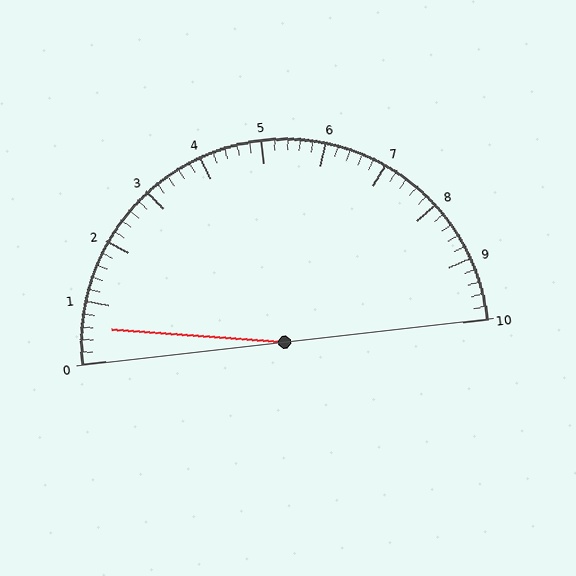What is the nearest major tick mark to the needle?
The nearest major tick mark is 1.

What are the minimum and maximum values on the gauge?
The gauge ranges from 0 to 10.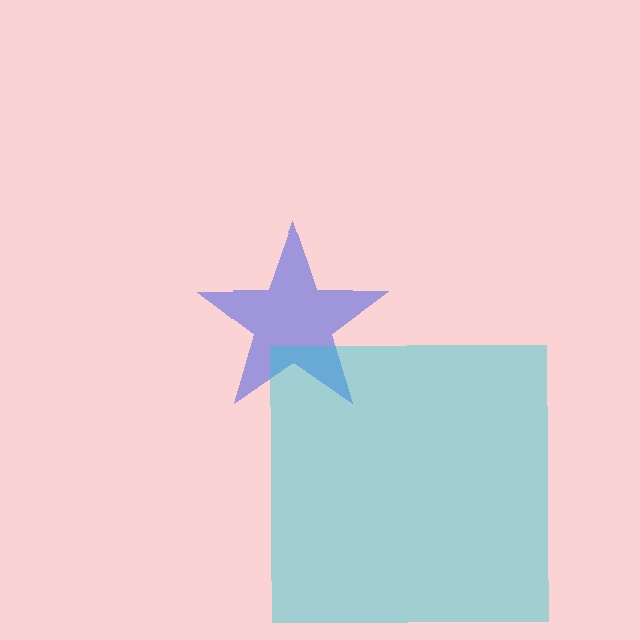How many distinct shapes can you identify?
There are 2 distinct shapes: a blue star, a cyan square.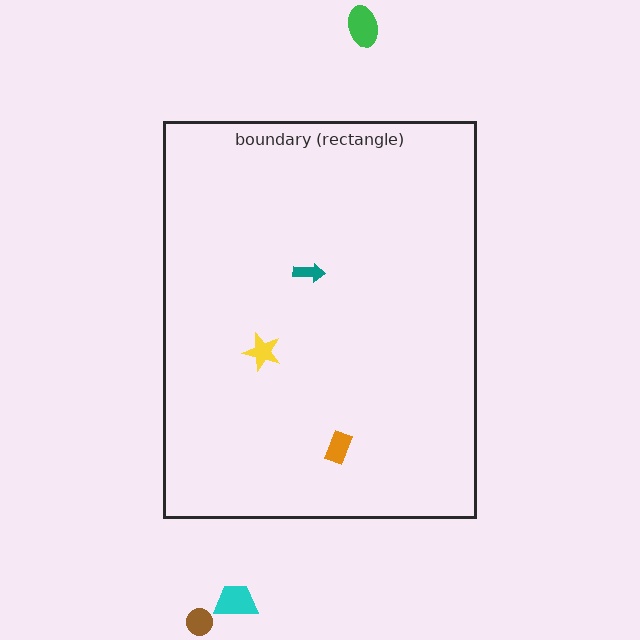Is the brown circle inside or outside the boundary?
Outside.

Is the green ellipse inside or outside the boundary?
Outside.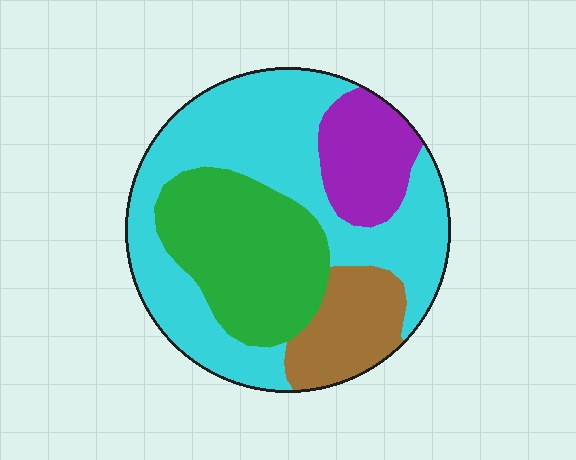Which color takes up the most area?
Cyan, at roughly 50%.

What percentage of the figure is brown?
Brown covers roughly 15% of the figure.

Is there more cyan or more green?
Cyan.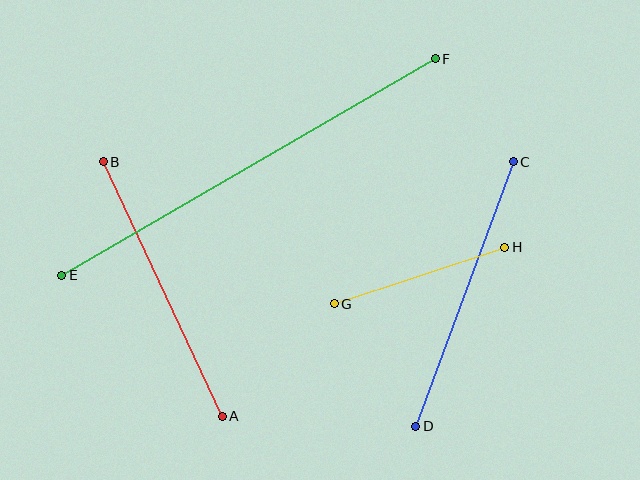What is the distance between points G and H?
The distance is approximately 180 pixels.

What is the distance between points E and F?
The distance is approximately 432 pixels.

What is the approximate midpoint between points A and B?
The midpoint is at approximately (163, 289) pixels.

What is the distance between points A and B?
The distance is approximately 281 pixels.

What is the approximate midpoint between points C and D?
The midpoint is at approximately (465, 294) pixels.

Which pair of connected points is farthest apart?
Points E and F are farthest apart.